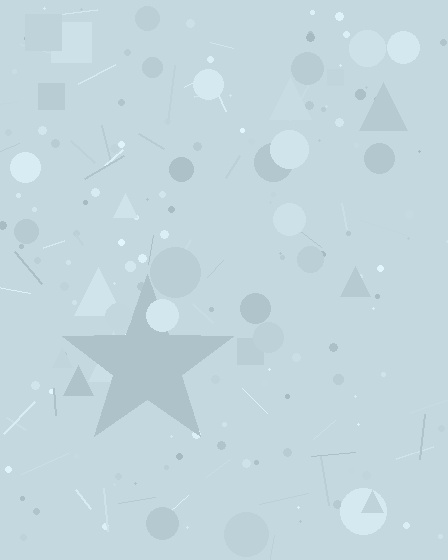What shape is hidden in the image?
A star is hidden in the image.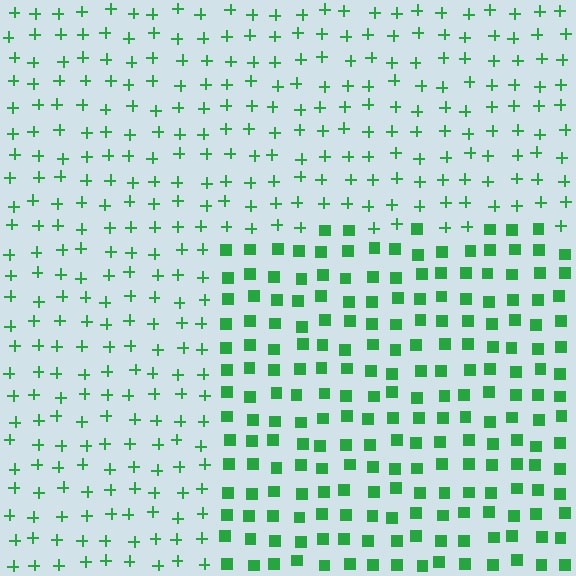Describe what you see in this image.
The image is filled with small green elements arranged in a uniform grid. A rectangle-shaped region contains squares, while the surrounding area contains plus signs. The boundary is defined purely by the change in element shape.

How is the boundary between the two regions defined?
The boundary is defined by a change in element shape: squares inside vs. plus signs outside. All elements share the same color and spacing.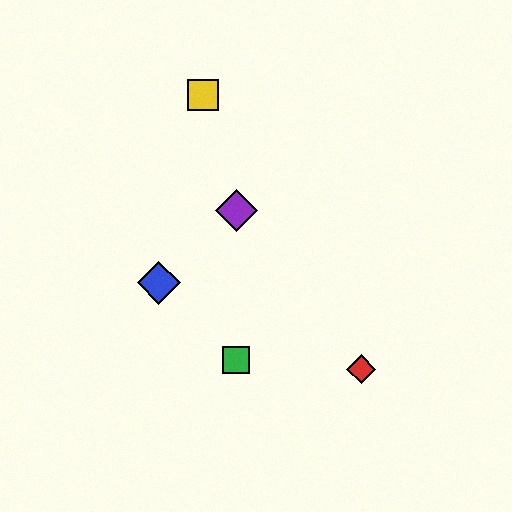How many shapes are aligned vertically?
2 shapes (the green square, the purple diamond) are aligned vertically.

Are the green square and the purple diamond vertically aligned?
Yes, both are at x≈236.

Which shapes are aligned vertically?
The green square, the purple diamond are aligned vertically.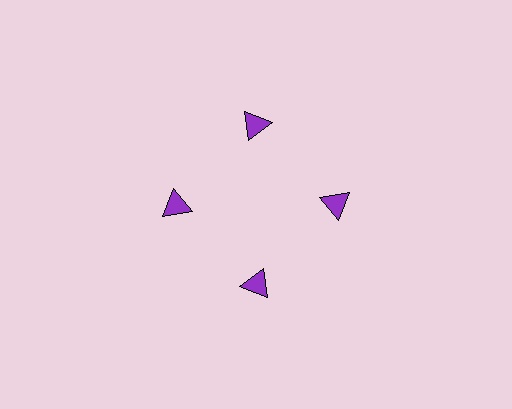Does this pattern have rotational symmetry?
Yes, this pattern has 4-fold rotational symmetry. It looks the same after rotating 90 degrees around the center.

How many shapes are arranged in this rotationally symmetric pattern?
There are 4 shapes, arranged in 4 groups of 1.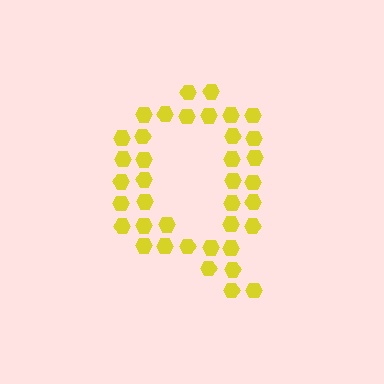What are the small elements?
The small elements are hexagons.